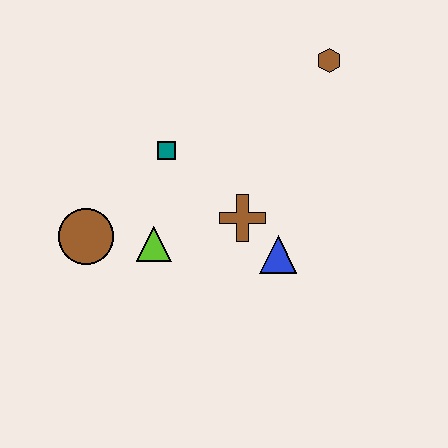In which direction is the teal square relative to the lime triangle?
The teal square is above the lime triangle.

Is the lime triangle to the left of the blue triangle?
Yes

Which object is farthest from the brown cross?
The brown hexagon is farthest from the brown cross.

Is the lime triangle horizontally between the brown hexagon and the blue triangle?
No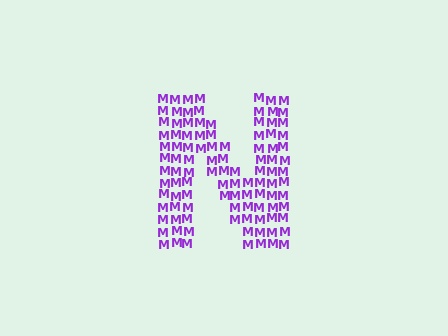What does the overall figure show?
The overall figure shows the letter N.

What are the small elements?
The small elements are letter M's.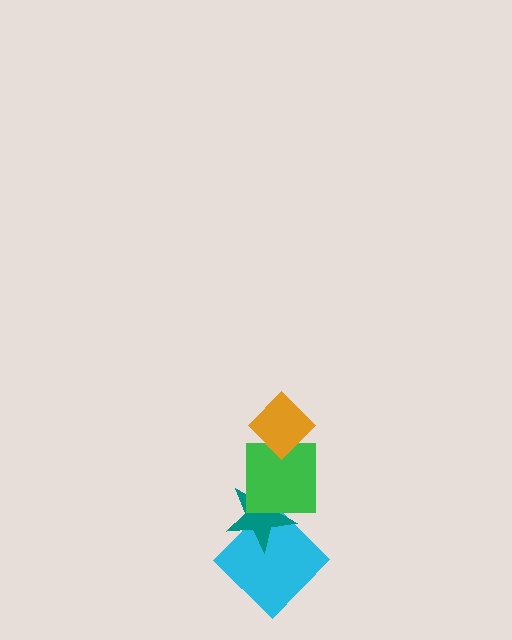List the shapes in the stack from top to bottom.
From top to bottom: the orange diamond, the green square, the teal star, the cyan diamond.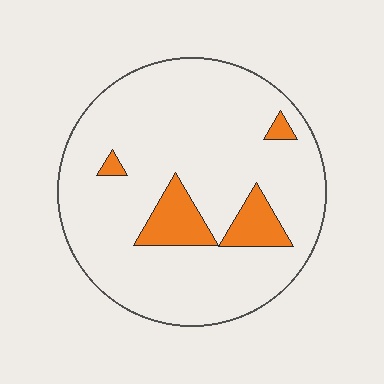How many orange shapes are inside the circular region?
4.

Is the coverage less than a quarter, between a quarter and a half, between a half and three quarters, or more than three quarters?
Less than a quarter.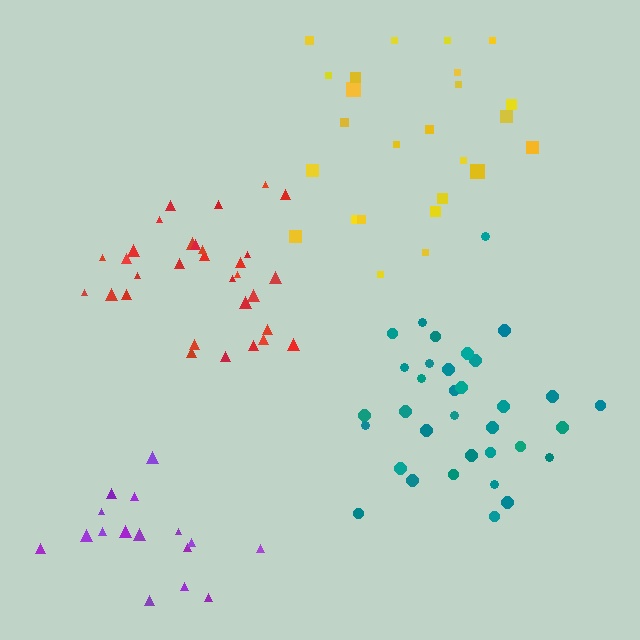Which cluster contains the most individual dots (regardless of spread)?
Teal (34).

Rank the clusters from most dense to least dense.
red, teal, purple, yellow.